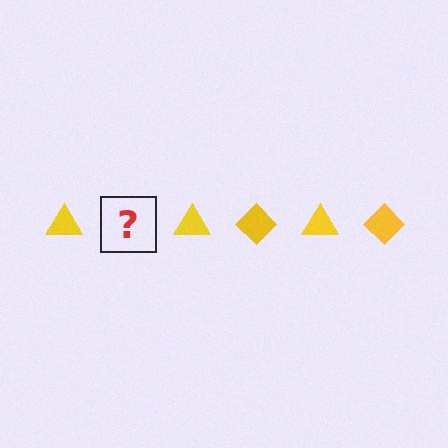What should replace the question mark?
The question mark should be replaced with a yellow diamond.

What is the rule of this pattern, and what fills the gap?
The rule is that the pattern cycles through triangle, diamond shapes in yellow. The gap should be filled with a yellow diamond.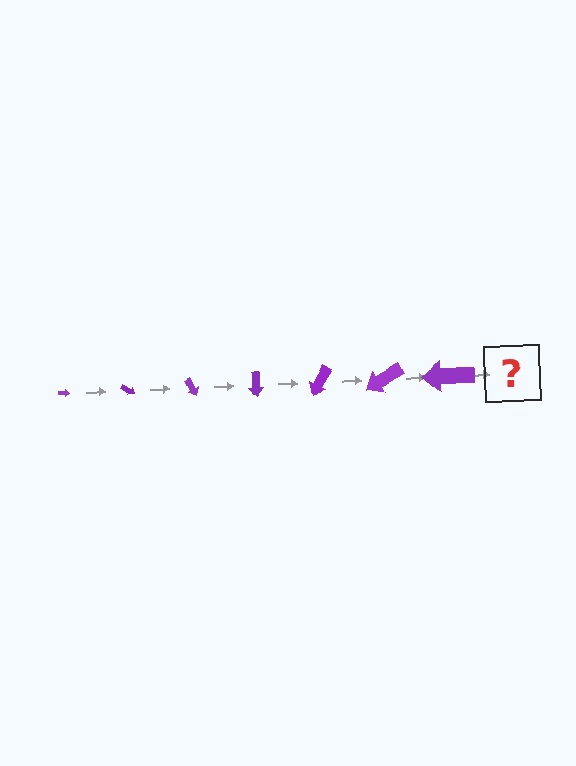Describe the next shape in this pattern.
It should be an arrow, larger than the previous one and rotated 210 degrees from the start.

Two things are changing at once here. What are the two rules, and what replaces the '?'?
The two rules are that the arrow grows larger each step and it rotates 30 degrees each step. The '?' should be an arrow, larger than the previous one and rotated 210 degrees from the start.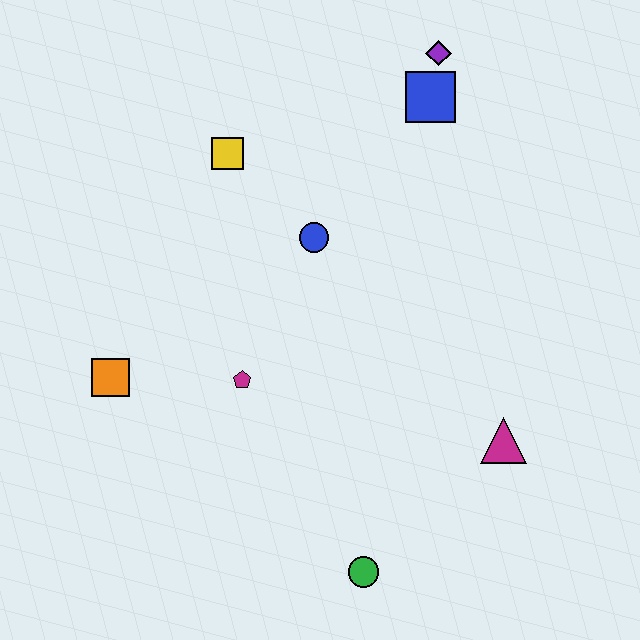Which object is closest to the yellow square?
The blue circle is closest to the yellow square.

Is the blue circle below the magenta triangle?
No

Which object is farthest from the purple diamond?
The green circle is farthest from the purple diamond.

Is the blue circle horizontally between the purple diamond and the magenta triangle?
No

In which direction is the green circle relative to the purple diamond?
The green circle is below the purple diamond.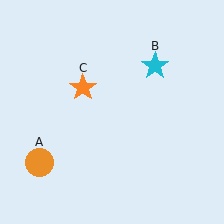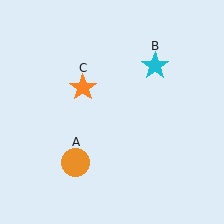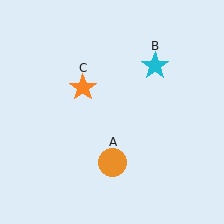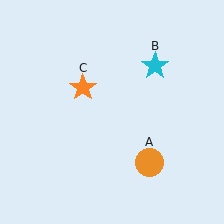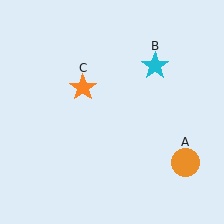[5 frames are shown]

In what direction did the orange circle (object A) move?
The orange circle (object A) moved right.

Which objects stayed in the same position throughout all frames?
Cyan star (object B) and orange star (object C) remained stationary.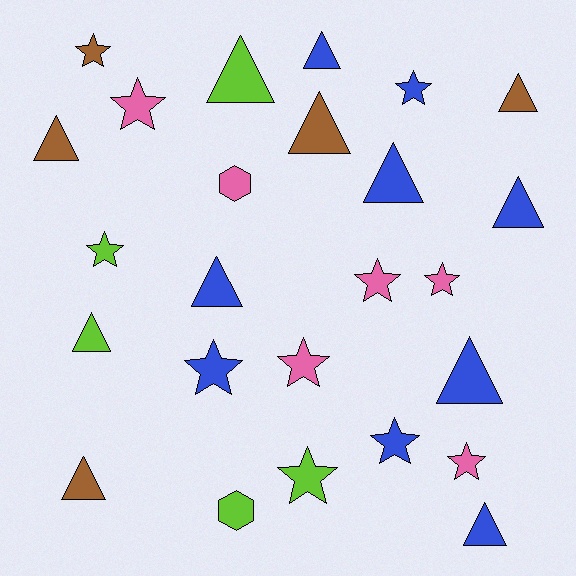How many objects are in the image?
There are 25 objects.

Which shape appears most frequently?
Triangle, with 12 objects.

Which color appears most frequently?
Blue, with 9 objects.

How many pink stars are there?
There are 5 pink stars.